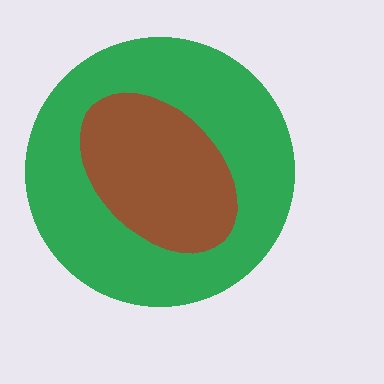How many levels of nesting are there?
2.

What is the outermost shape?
The green circle.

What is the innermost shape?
The brown ellipse.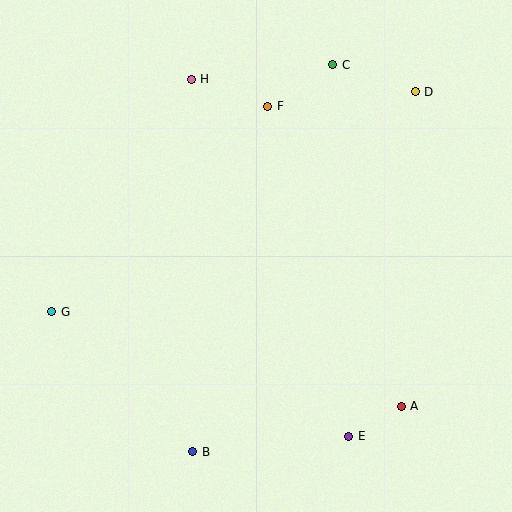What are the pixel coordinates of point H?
Point H is at (191, 79).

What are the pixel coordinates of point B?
Point B is at (193, 452).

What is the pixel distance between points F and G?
The distance between F and G is 298 pixels.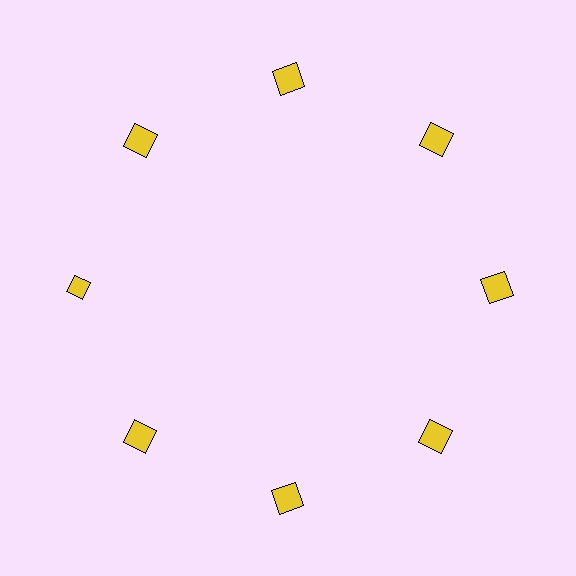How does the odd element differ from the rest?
It has a different shape: diamond instead of square.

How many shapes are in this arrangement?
There are 8 shapes arranged in a ring pattern.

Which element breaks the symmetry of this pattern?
The yellow diamond at roughly the 9 o'clock position breaks the symmetry. All other shapes are yellow squares.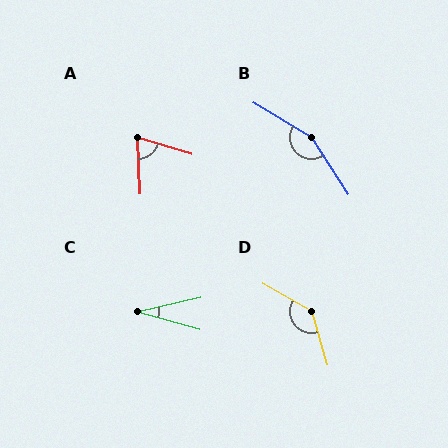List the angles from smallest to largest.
C (28°), A (71°), D (135°), B (154°).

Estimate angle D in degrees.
Approximately 135 degrees.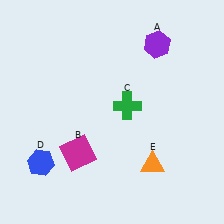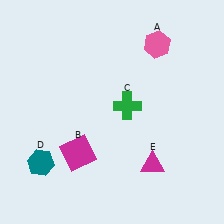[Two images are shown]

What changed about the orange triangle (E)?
In Image 1, E is orange. In Image 2, it changed to magenta.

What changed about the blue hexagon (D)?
In Image 1, D is blue. In Image 2, it changed to teal.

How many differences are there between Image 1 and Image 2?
There are 3 differences between the two images.